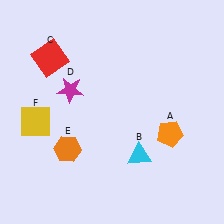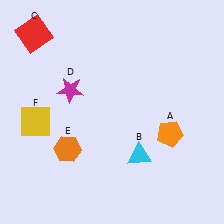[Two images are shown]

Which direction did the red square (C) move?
The red square (C) moved up.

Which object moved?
The red square (C) moved up.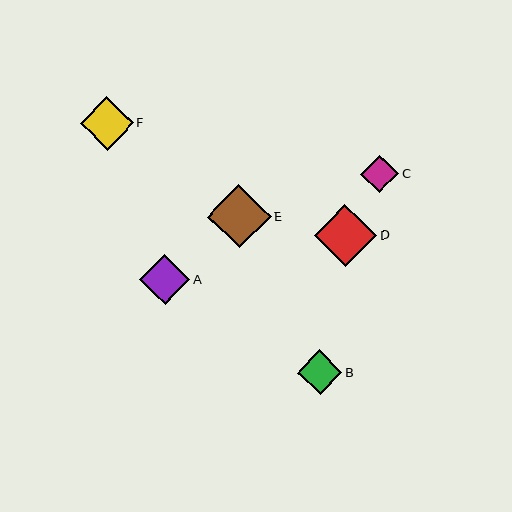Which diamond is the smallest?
Diamond C is the smallest with a size of approximately 38 pixels.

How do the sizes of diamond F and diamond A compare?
Diamond F and diamond A are approximately the same size.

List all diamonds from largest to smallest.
From largest to smallest: E, D, F, A, B, C.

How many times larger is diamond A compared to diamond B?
Diamond A is approximately 1.1 times the size of diamond B.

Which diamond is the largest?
Diamond E is the largest with a size of approximately 63 pixels.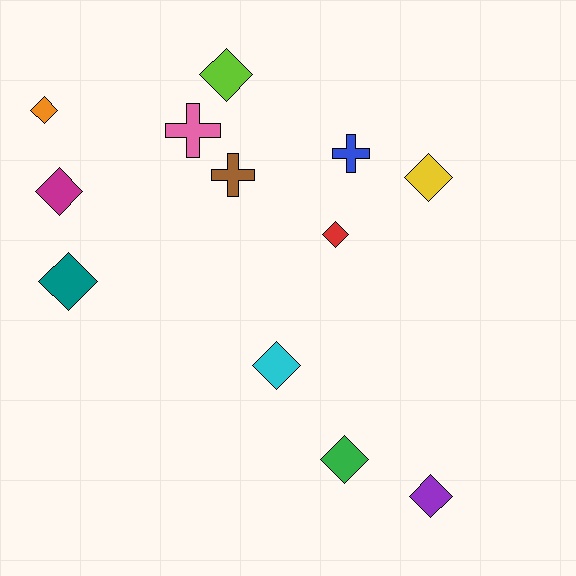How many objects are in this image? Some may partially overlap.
There are 12 objects.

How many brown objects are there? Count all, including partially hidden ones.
There is 1 brown object.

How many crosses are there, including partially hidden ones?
There are 3 crosses.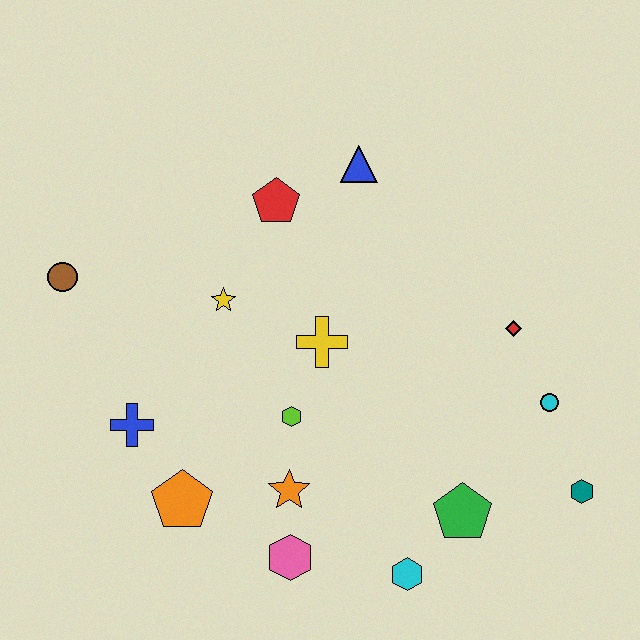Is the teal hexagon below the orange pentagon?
No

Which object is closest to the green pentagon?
The cyan hexagon is closest to the green pentagon.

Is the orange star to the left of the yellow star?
No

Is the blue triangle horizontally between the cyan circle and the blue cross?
Yes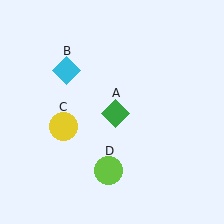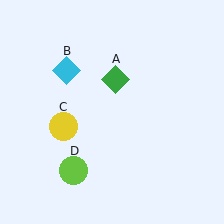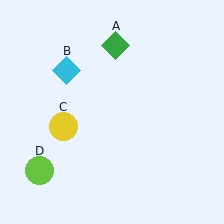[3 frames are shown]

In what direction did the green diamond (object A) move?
The green diamond (object A) moved up.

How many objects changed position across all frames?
2 objects changed position: green diamond (object A), lime circle (object D).